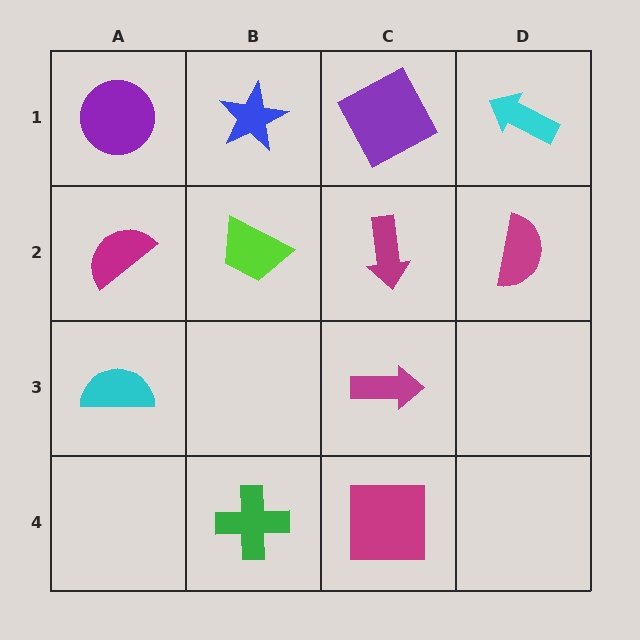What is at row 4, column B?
A green cross.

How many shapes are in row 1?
4 shapes.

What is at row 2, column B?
A lime trapezoid.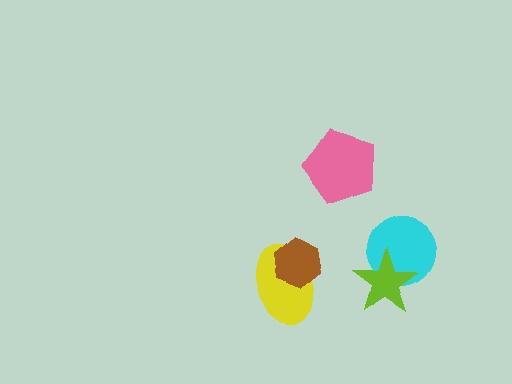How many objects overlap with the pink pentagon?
0 objects overlap with the pink pentagon.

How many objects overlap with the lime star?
1 object overlaps with the lime star.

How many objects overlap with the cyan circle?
1 object overlaps with the cyan circle.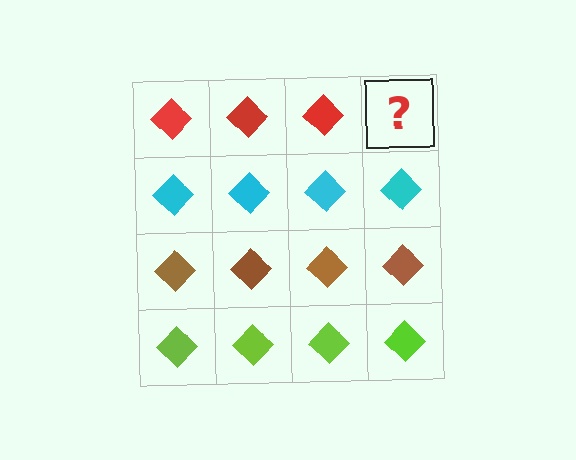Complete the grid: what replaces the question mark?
The question mark should be replaced with a red diamond.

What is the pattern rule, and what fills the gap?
The rule is that each row has a consistent color. The gap should be filled with a red diamond.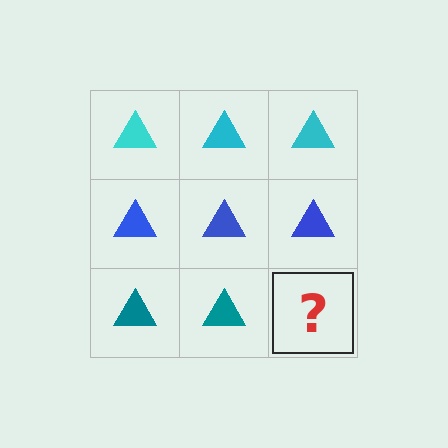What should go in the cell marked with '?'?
The missing cell should contain a teal triangle.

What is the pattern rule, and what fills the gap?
The rule is that each row has a consistent color. The gap should be filled with a teal triangle.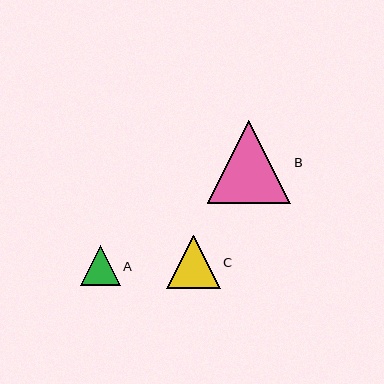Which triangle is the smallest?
Triangle A is the smallest with a size of approximately 40 pixels.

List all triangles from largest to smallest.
From largest to smallest: B, C, A.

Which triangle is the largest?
Triangle B is the largest with a size of approximately 84 pixels.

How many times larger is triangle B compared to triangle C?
Triangle B is approximately 1.6 times the size of triangle C.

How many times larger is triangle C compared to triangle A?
Triangle C is approximately 1.3 times the size of triangle A.